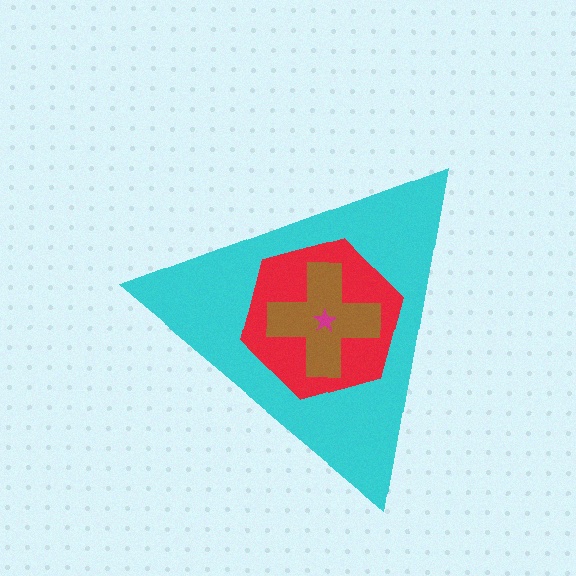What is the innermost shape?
The magenta star.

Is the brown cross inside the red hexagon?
Yes.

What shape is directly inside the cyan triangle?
The red hexagon.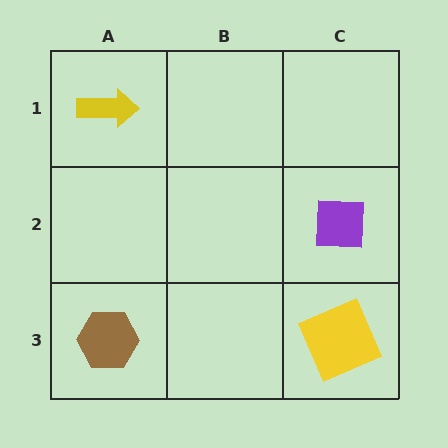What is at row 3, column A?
A brown hexagon.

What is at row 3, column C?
A yellow square.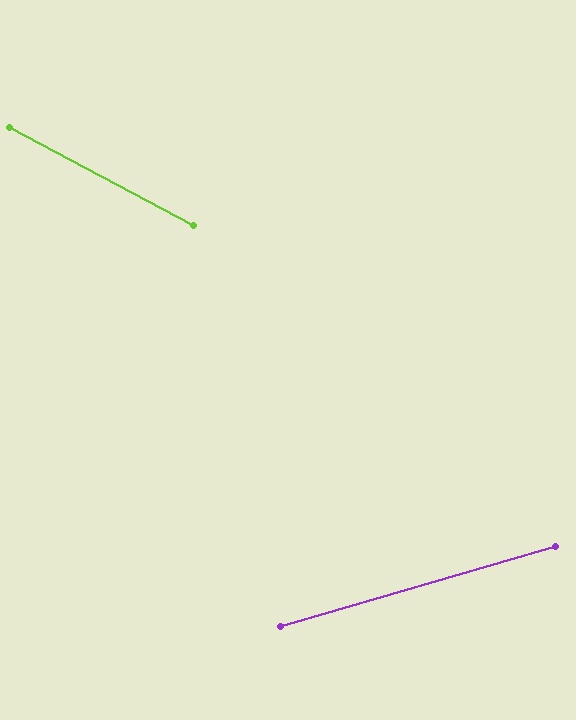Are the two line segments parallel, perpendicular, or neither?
Neither parallel nor perpendicular — they differ by about 44°.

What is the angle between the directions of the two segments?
Approximately 44 degrees.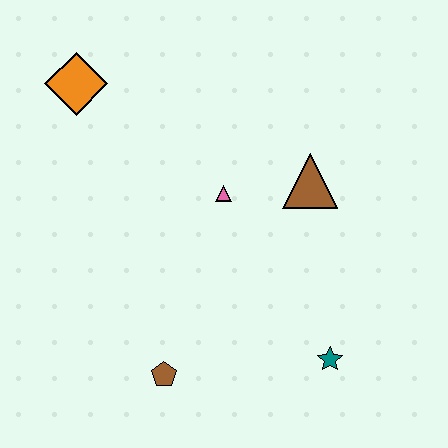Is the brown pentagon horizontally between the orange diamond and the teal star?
Yes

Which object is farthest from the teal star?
The orange diamond is farthest from the teal star.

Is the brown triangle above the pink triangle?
Yes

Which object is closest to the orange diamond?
The pink triangle is closest to the orange diamond.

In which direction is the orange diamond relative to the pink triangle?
The orange diamond is to the left of the pink triangle.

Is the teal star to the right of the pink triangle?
Yes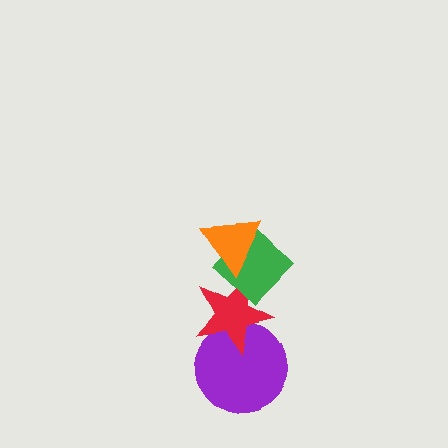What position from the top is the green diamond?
The green diamond is 2nd from the top.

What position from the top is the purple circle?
The purple circle is 4th from the top.